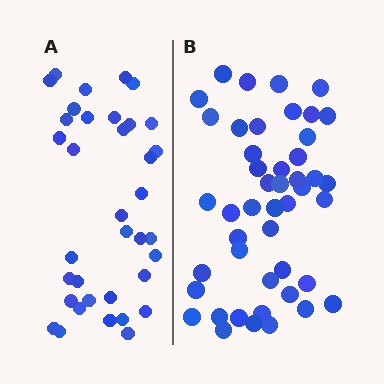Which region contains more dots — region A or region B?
Region B (the right region) has more dots.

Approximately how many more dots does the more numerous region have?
Region B has roughly 10 or so more dots than region A.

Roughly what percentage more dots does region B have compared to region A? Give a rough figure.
About 30% more.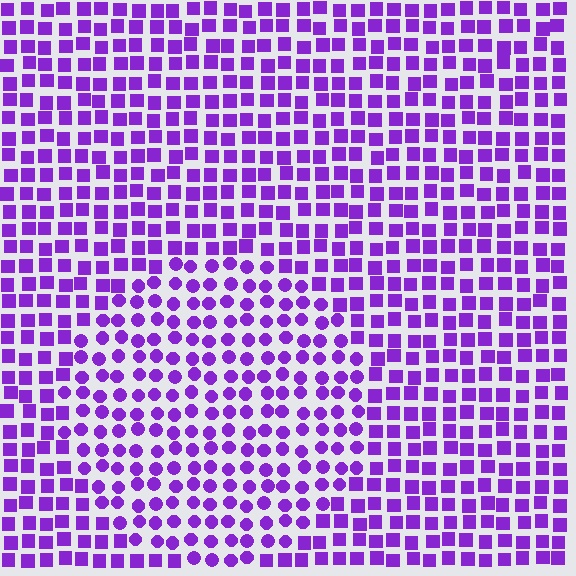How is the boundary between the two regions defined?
The boundary is defined by a change in element shape: circles inside vs. squares outside. All elements share the same color and spacing.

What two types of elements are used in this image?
The image uses circles inside the circle region and squares outside it.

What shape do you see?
I see a circle.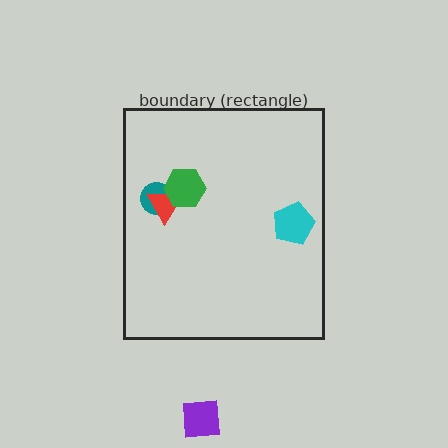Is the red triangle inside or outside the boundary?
Inside.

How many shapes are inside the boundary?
4 inside, 1 outside.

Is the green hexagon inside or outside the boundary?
Inside.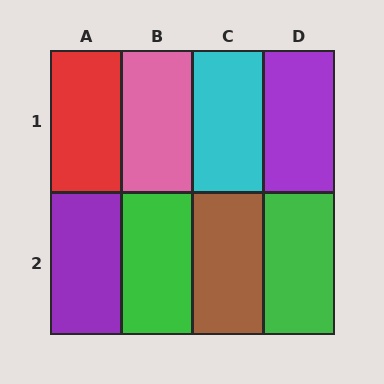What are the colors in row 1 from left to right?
Red, pink, cyan, purple.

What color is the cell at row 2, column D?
Green.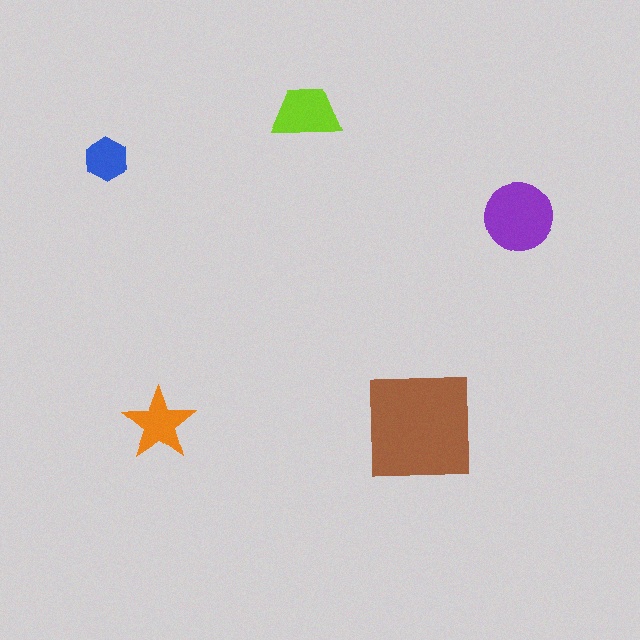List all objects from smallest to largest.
The blue hexagon, the orange star, the lime trapezoid, the purple circle, the brown square.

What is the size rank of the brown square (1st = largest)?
1st.